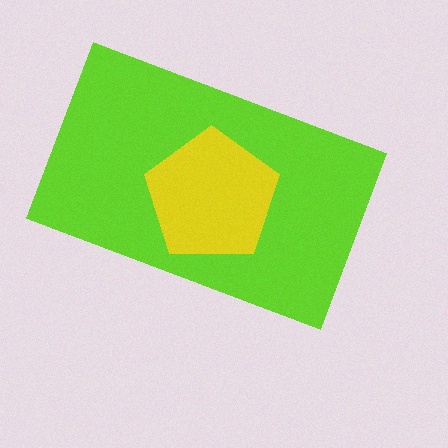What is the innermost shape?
The yellow pentagon.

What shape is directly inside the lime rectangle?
The yellow pentagon.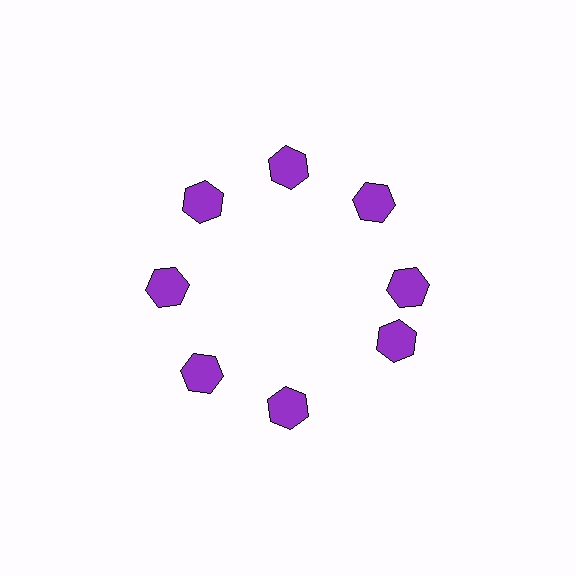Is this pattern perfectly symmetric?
No. The 8 purple hexagons are arranged in a ring, but one element near the 4 o'clock position is rotated out of alignment along the ring, breaking the 8-fold rotational symmetry.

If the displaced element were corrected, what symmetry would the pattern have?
It would have 8-fold rotational symmetry — the pattern would map onto itself every 45 degrees.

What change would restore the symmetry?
The symmetry would be restored by rotating it back into even spacing with its neighbors so that all 8 hexagons sit at equal angles and equal distance from the center.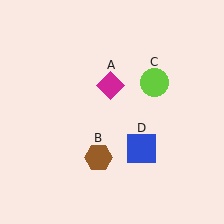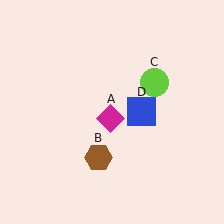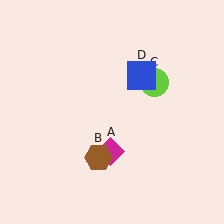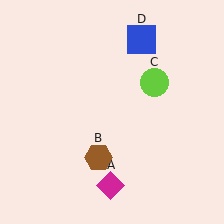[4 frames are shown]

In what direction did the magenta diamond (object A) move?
The magenta diamond (object A) moved down.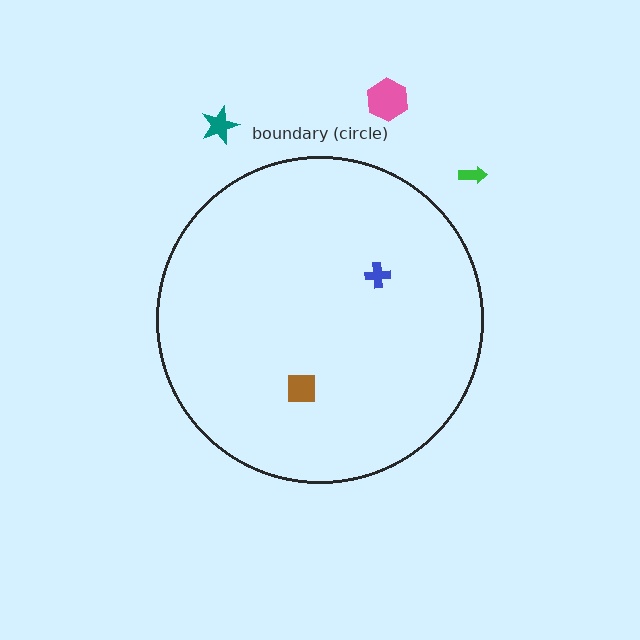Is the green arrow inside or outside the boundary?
Outside.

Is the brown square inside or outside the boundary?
Inside.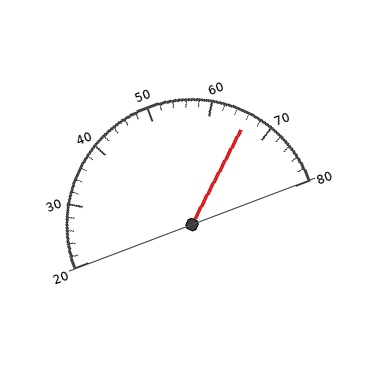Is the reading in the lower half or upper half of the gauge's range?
The reading is in the upper half of the range (20 to 80).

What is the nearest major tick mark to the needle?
The nearest major tick mark is 70.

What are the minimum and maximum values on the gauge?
The gauge ranges from 20 to 80.